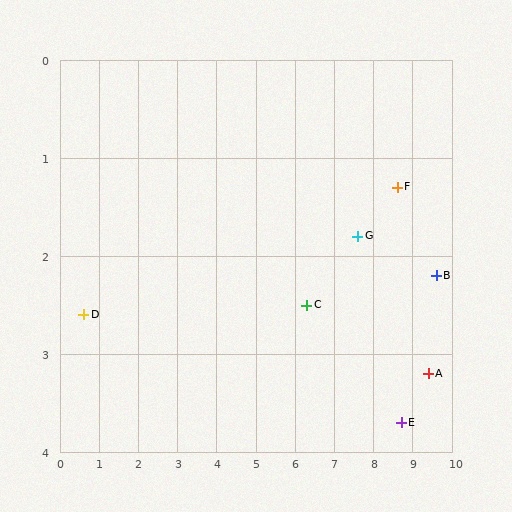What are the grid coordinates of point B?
Point B is at approximately (9.6, 2.2).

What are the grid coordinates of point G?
Point G is at approximately (7.6, 1.8).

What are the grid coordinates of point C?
Point C is at approximately (6.3, 2.5).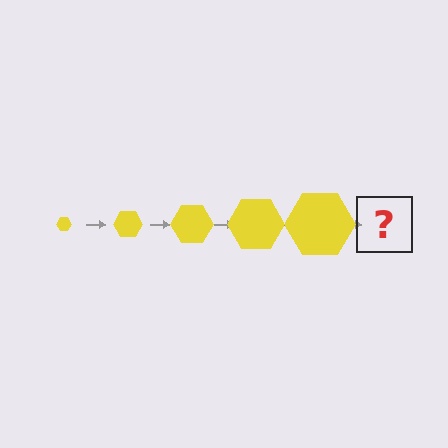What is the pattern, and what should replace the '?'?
The pattern is that the hexagon gets progressively larger each step. The '?' should be a yellow hexagon, larger than the previous one.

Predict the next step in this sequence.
The next step is a yellow hexagon, larger than the previous one.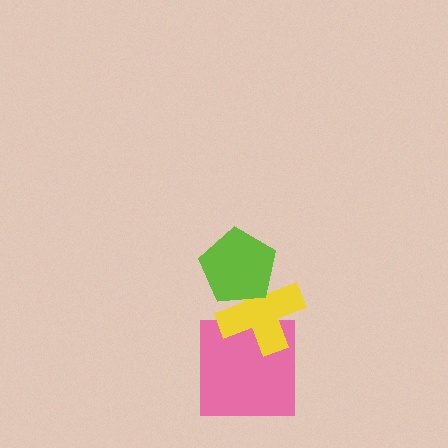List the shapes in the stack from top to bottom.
From top to bottom: the lime pentagon, the yellow cross, the pink square.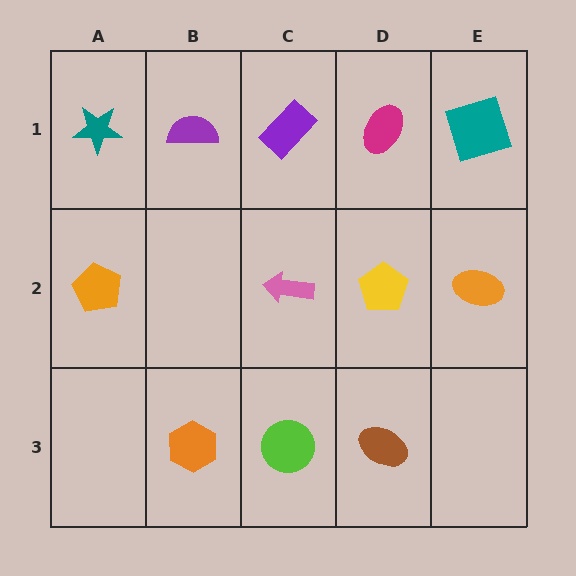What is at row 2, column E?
An orange ellipse.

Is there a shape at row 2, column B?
No, that cell is empty.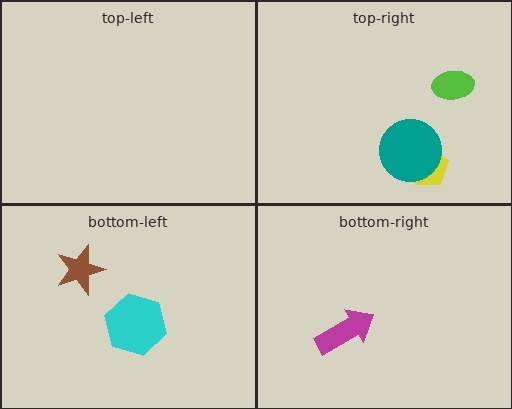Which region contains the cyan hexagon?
The bottom-left region.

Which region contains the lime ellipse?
The top-right region.